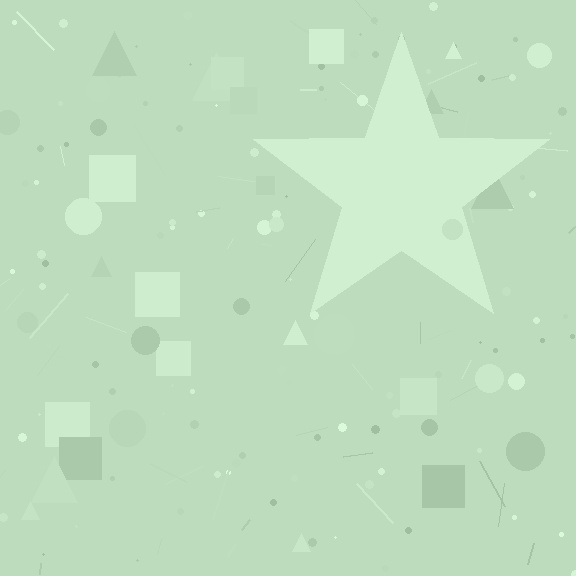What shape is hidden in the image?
A star is hidden in the image.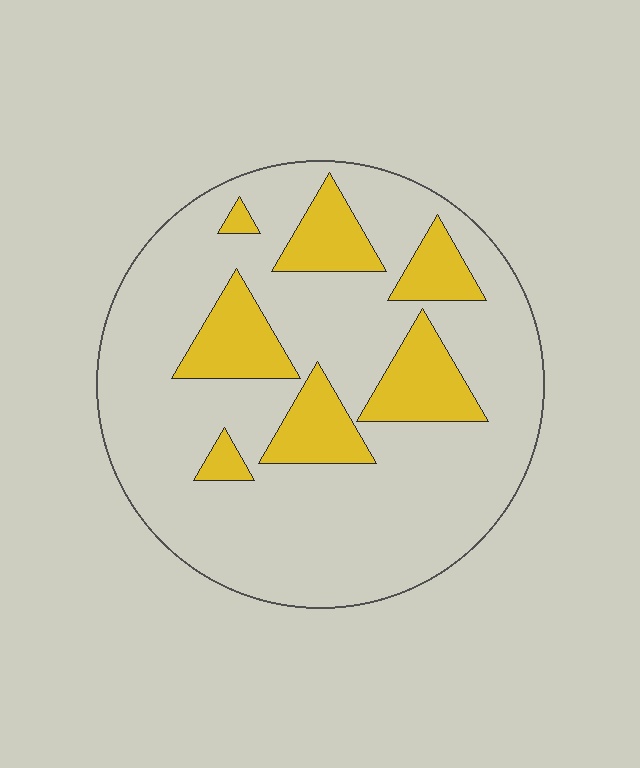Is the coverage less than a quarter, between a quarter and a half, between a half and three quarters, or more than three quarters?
Less than a quarter.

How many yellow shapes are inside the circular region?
7.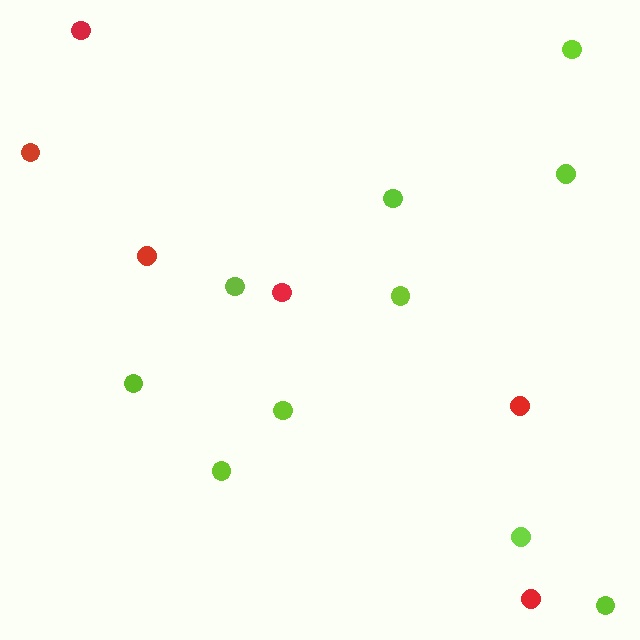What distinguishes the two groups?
There are 2 groups: one group of red circles (6) and one group of lime circles (10).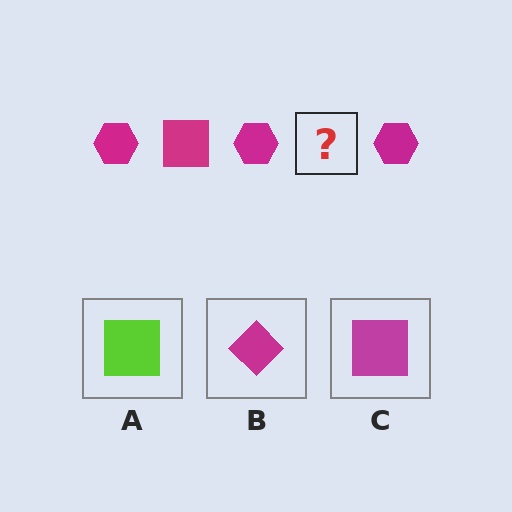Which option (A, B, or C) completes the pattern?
C.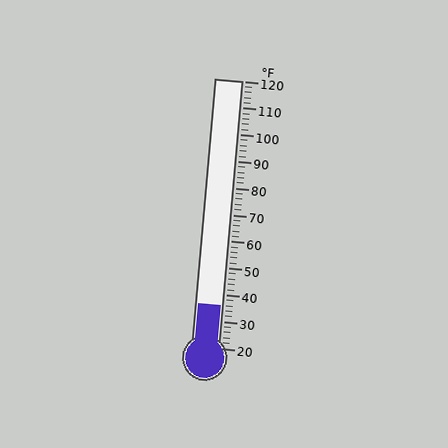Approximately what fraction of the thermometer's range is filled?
The thermometer is filled to approximately 15% of its range.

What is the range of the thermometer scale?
The thermometer scale ranges from 20°F to 120°F.